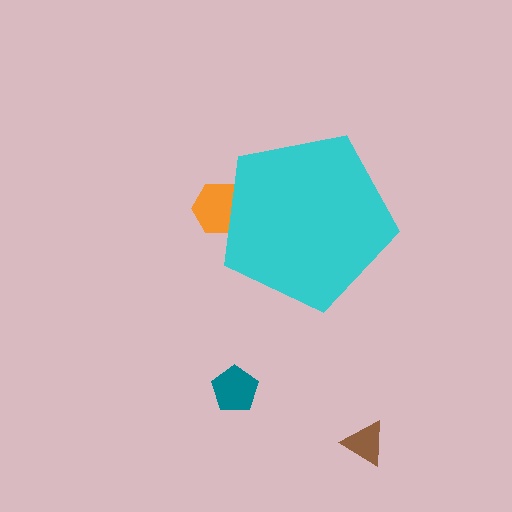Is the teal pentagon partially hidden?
No, the teal pentagon is fully visible.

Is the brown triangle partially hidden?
No, the brown triangle is fully visible.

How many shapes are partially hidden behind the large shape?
1 shape is partially hidden.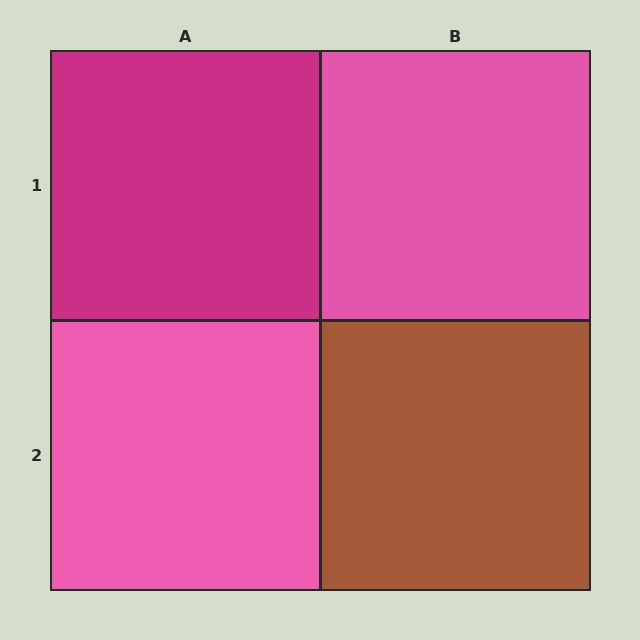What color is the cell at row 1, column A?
Magenta.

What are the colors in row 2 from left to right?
Pink, brown.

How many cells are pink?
2 cells are pink.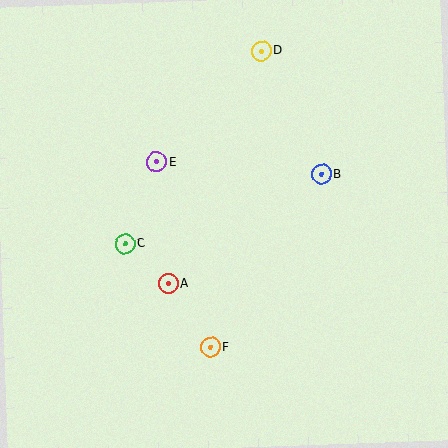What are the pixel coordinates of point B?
Point B is at (322, 174).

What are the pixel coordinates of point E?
Point E is at (157, 162).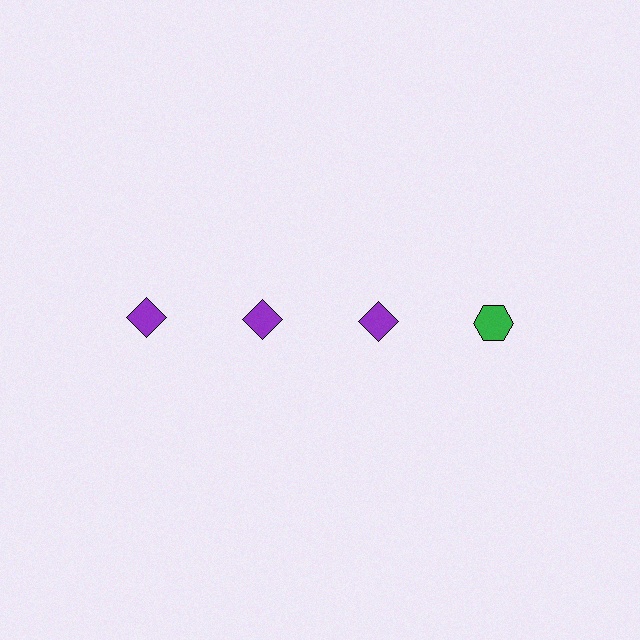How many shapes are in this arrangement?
There are 4 shapes arranged in a grid pattern.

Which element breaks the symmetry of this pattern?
The green hexagon in the top row, second from right column breaks the symmetry. All other shapes are purple diamonds.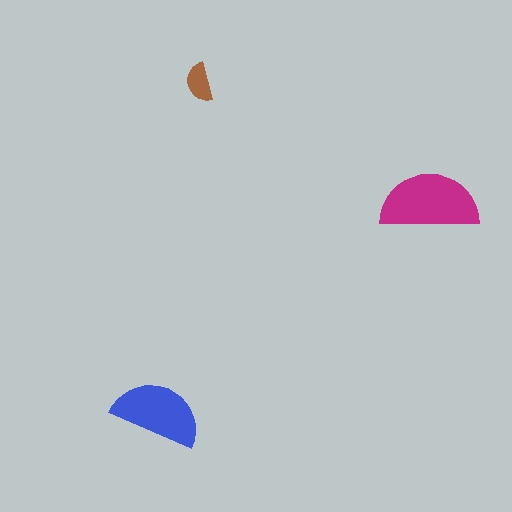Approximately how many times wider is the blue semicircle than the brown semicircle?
About 2.5 times wider.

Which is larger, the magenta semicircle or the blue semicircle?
The magenta one.